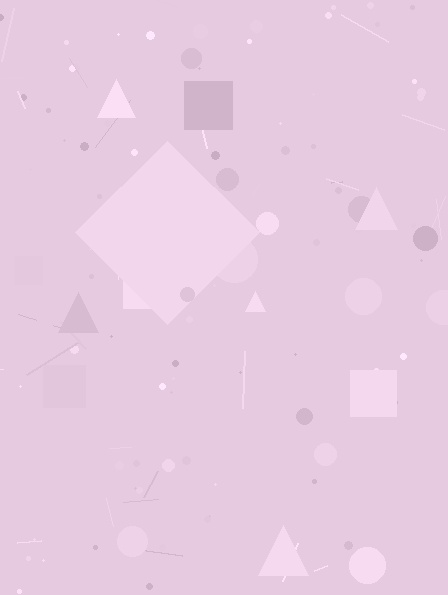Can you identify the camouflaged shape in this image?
The camouflaged shape is a diamond.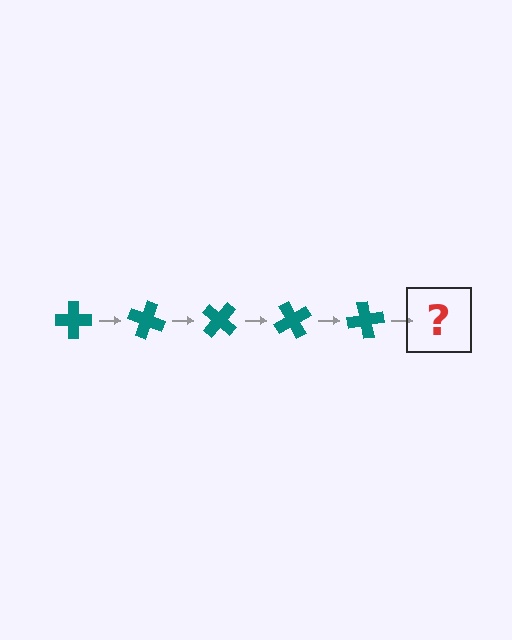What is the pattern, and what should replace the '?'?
The pattern is that the cross rotates 20 degrees each step. The '?' should be a teal cross rotated 100 degrees.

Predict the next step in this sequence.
The next step is a teal cross rotated 100 degrees.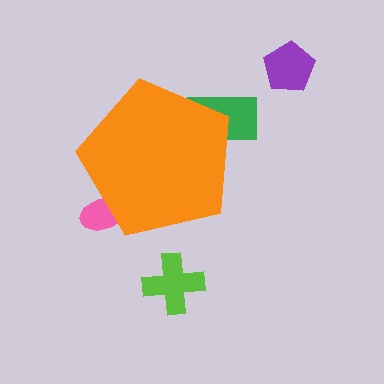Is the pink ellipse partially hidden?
Yes, the pink ellipse is partially hidden behind the orange pentagon.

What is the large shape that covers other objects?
An orange pentagon.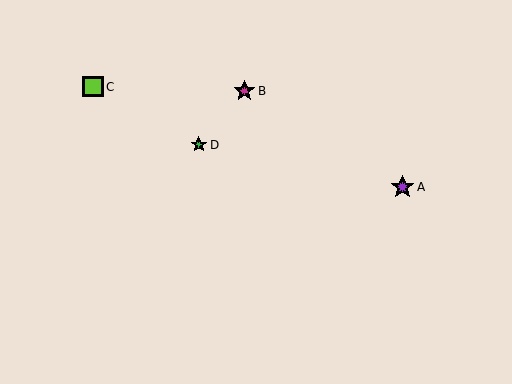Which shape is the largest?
The purple star (labeled A) is the largest.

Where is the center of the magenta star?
The center of the magenta star is at (244, 91).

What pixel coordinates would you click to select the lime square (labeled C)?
Click at (93, 87) to select the lime square C.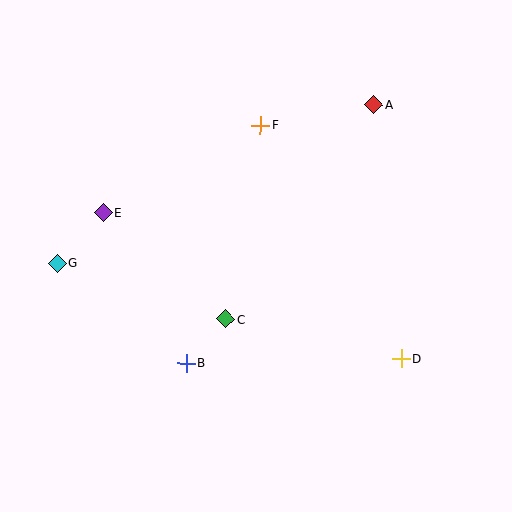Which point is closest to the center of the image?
Point C at (226, 319) is closest to the center.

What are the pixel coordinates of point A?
Point A is at (374, 104).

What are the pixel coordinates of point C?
Point C is at (226, 319).